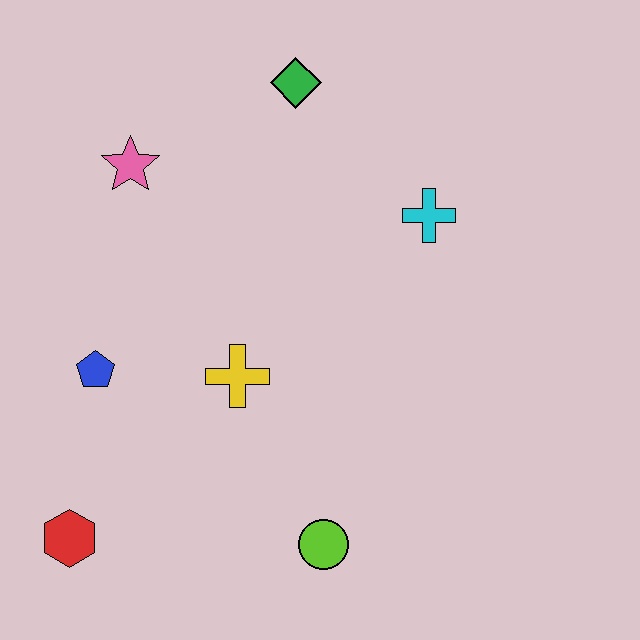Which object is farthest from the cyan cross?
The red hexagon is farthest from the cyan cross.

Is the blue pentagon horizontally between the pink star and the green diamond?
No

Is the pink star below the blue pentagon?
No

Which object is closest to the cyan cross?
The green diamond is closest to the cyan cross.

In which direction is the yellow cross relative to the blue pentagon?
The yellow cross is to the right of the blue pentagon.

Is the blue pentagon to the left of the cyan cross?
Yes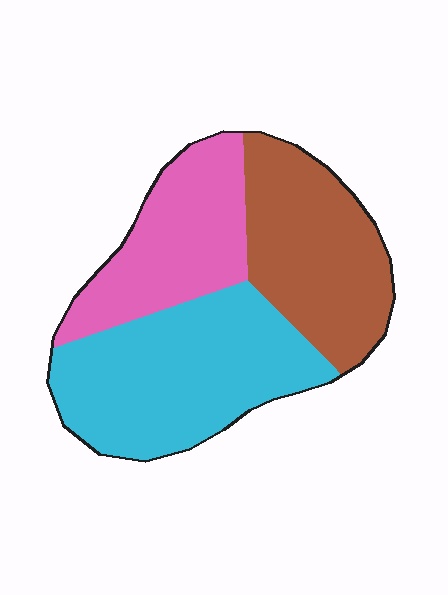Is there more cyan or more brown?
Cyan.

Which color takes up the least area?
Pink, at roughly 25%.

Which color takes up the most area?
Cyan, at roughly 40%.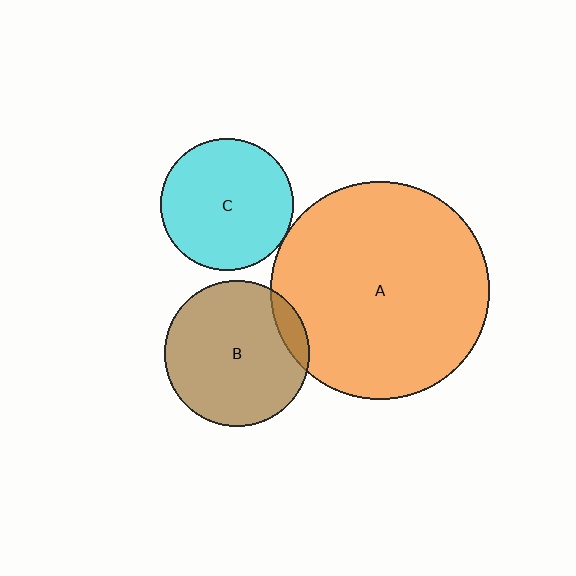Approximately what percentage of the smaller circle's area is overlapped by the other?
Approximately 10%.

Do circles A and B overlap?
Yes.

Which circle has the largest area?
Circle A (orange).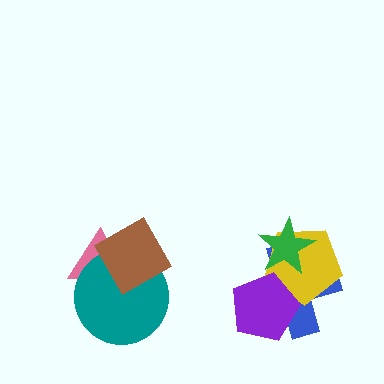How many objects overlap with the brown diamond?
2 objects overlap with the brown diamond.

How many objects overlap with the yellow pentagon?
3 objects overlap with the yellow pentagon.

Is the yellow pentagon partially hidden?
Yes, it is partially covered by another shape.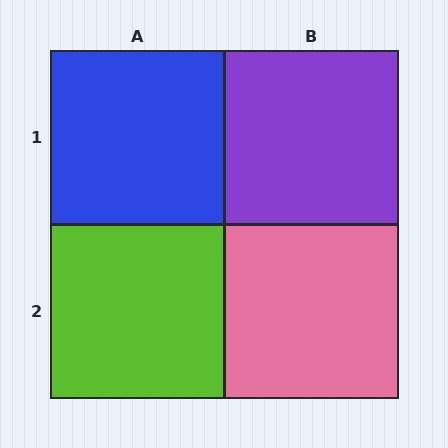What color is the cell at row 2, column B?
Pink.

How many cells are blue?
1 cell is blue.